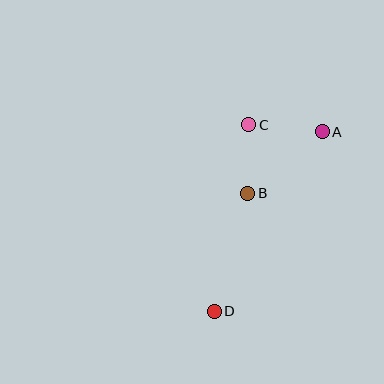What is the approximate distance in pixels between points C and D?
The distance between C and D is approximately 190 pixels.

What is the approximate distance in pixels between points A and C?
The distance between A and C is approximately 74 pixels.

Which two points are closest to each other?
Points B and C are closest to each other.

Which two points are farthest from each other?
Points A and D are farthest from each other.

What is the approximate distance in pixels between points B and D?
The distance between B and D is approximately 123 pixels.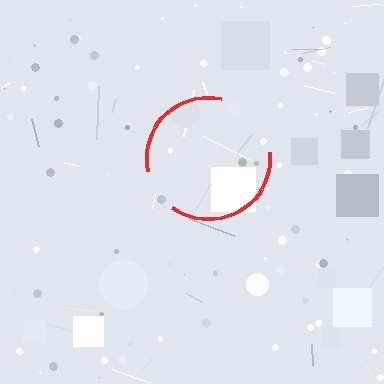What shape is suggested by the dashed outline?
The dashed outline suggests a circle.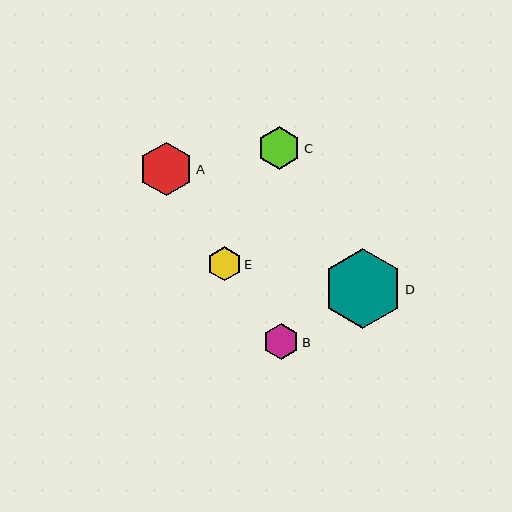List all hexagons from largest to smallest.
From largest to smallest: D, A, C, B, E.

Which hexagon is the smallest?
Hexagon E is the smallest with a size of approximately 34 pixels.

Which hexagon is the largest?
Hexagon D is the largest with a size of approximately 80 pixels.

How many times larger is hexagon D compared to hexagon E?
Hexagon D is approximately 2.3 times the size of hexagon E.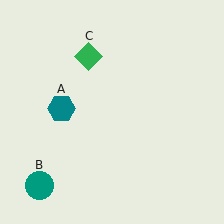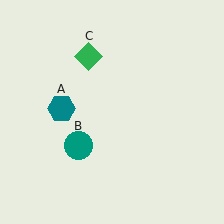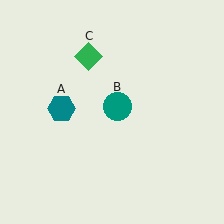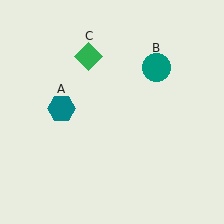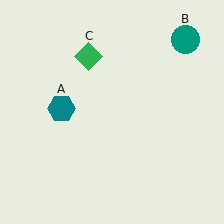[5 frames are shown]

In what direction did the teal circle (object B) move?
The teal circle (object B) moved up and to the right.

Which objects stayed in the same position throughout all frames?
Teal hexagon (object A) and green diamond (object C) remained stationary.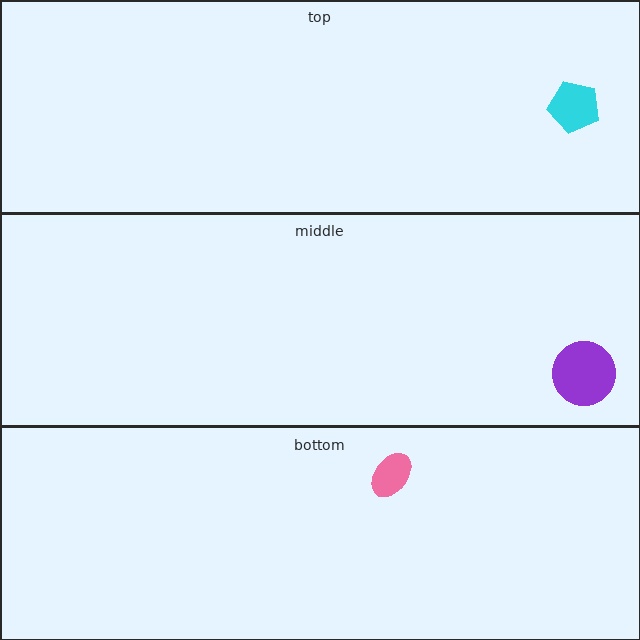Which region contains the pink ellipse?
The bottom region.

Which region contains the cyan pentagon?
The top region.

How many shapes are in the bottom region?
1.